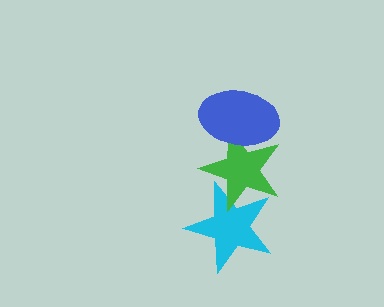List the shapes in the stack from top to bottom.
From top to bottom: the blue ellipse, the green star, the cyan star.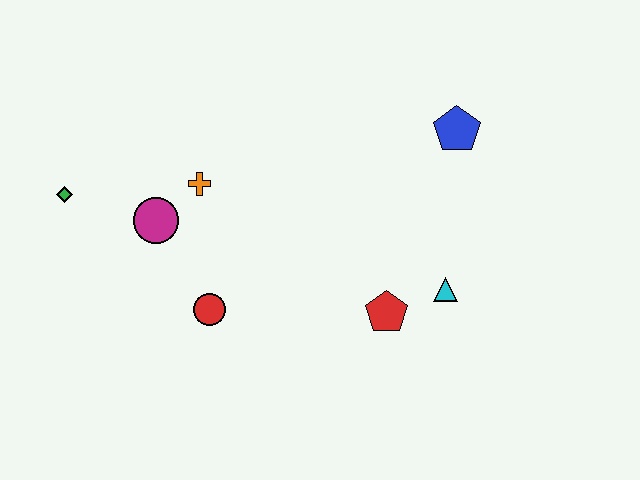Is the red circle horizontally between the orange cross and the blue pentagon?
Yes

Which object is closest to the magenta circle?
The orange cross is closest to the magenta circle.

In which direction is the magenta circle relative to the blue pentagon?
The magenta circle is to the left of the blue pentagon.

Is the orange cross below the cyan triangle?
No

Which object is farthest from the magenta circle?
The blue pentagon is farthest from the magenta circle.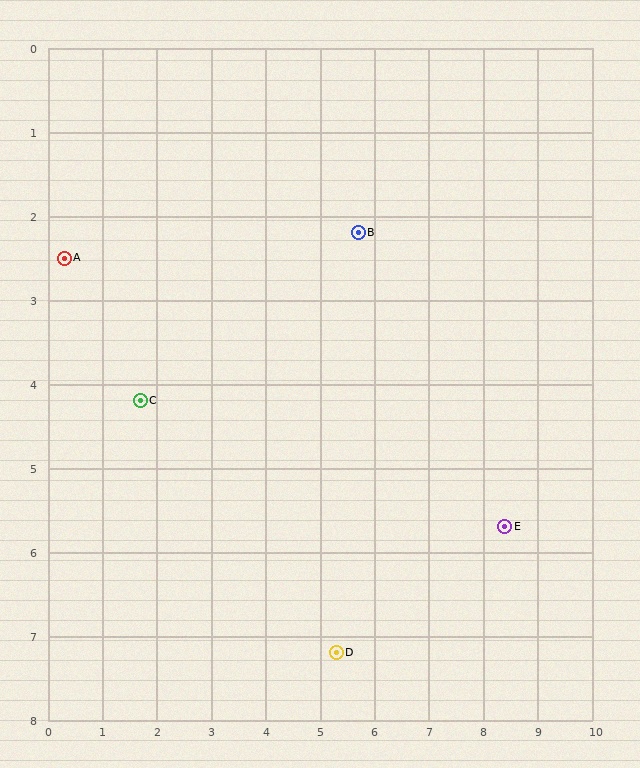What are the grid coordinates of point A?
Point A is at approximately (0.3, 2.5).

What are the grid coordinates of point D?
Point D is at approximately (5.3, 7.2).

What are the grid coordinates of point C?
Point C is at approximately (1.7, 4.2).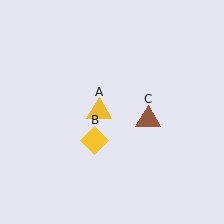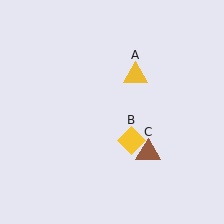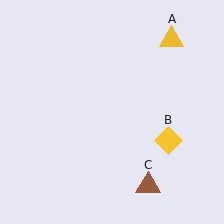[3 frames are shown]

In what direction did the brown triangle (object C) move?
The brown triangle (object C) moved down.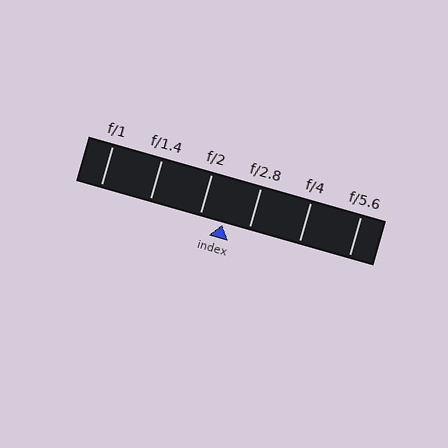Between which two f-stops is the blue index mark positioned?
The index mark is between f/2 and f/2.8.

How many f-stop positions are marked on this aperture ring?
There are 6 f-stop positions marked.